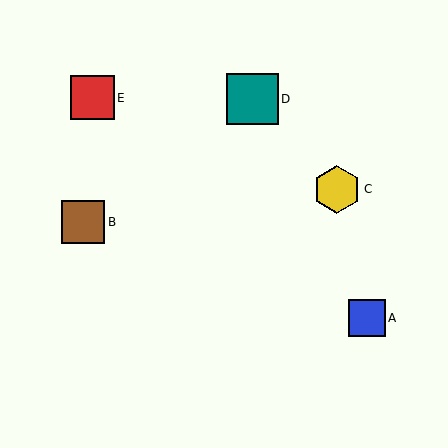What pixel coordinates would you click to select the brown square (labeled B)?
Click at (83, 222) to select the brown square B.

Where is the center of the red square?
The center of the red square is at (93, 98).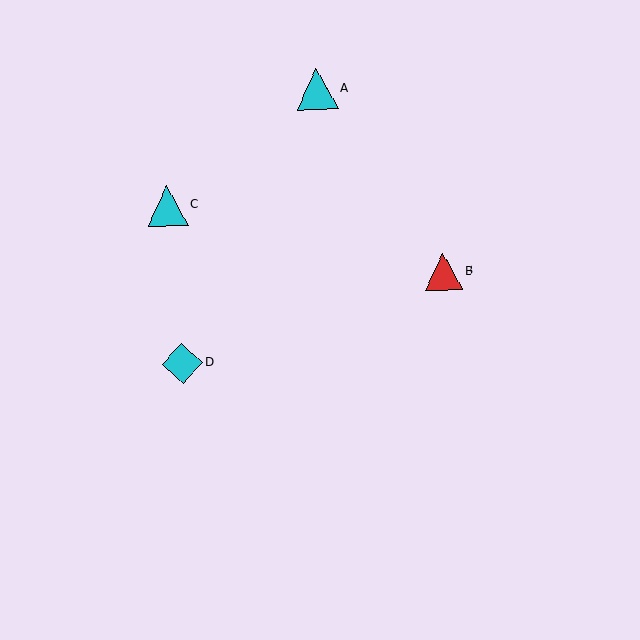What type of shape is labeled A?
Shape A is a cyan triangle.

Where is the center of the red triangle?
The center of the red triangle is at (443, 271).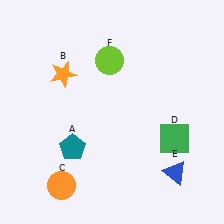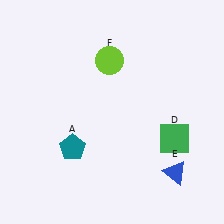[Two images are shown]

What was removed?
The orange circle (C), the orange star (B) were removed in Image 2.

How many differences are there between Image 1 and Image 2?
There are 2 differences between the two images.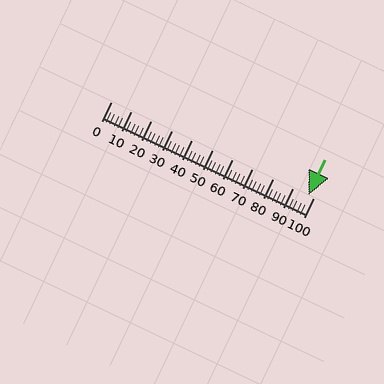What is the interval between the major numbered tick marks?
The major tick marks are spaced 10 units apart.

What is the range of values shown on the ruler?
The ruler shows values from 0 to 100.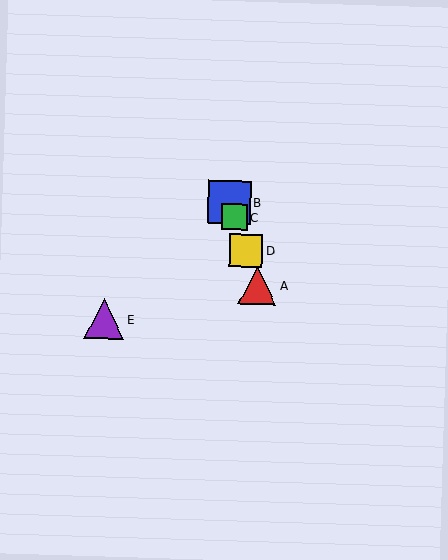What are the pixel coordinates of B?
Object B is at (229, 202).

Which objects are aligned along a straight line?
Objects A, B, C, D are aligned along a straight line.